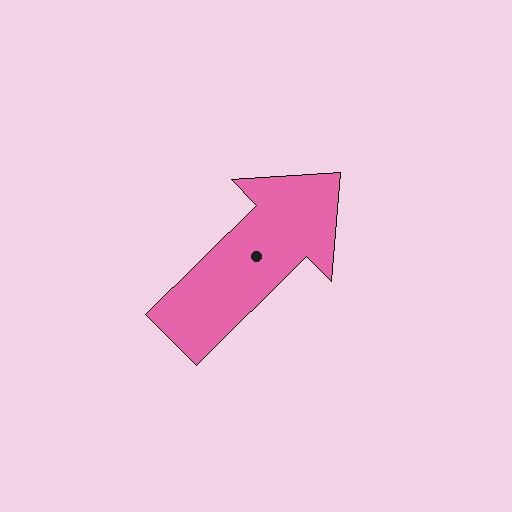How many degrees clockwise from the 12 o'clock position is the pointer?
Approximately 45 degrees.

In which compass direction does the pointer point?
Northeast.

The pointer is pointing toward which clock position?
Roughly 2 o'clock.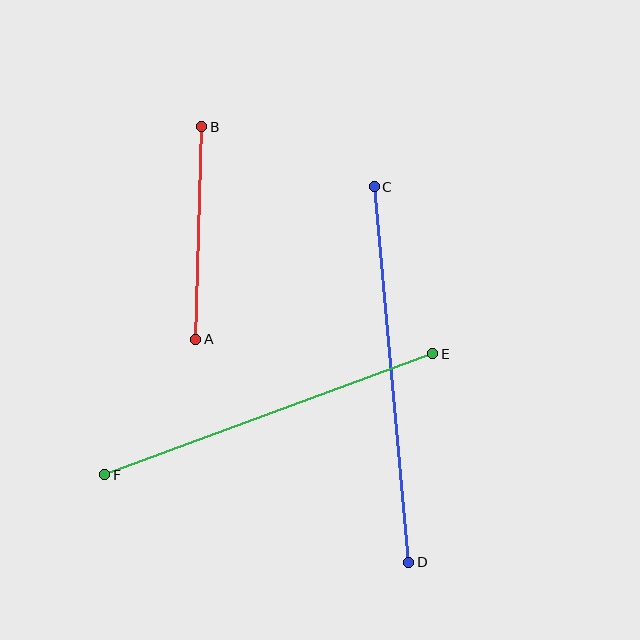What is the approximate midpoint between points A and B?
The midpoint is at approximately (199, 233) pixels.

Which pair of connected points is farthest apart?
Points C and D are farthest apart.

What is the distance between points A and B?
The distance is approximately 212 pixels.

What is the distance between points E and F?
The distance is approximately 350 pixels.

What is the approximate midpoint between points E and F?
The midpoint is at approximately (269, 414) pixels.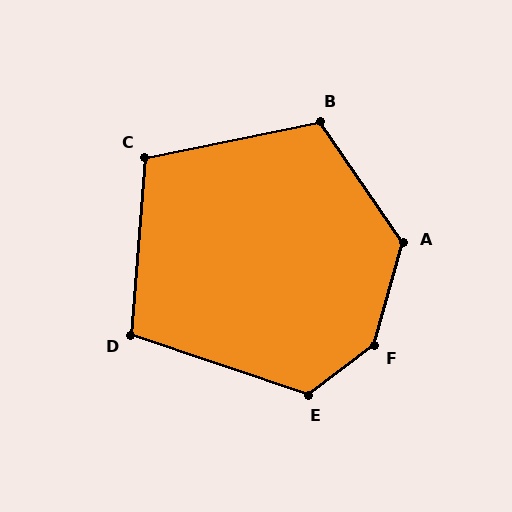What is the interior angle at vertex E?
Approximately 125 degrees (obtuse).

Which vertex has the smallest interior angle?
D, at approximately 104 degrees.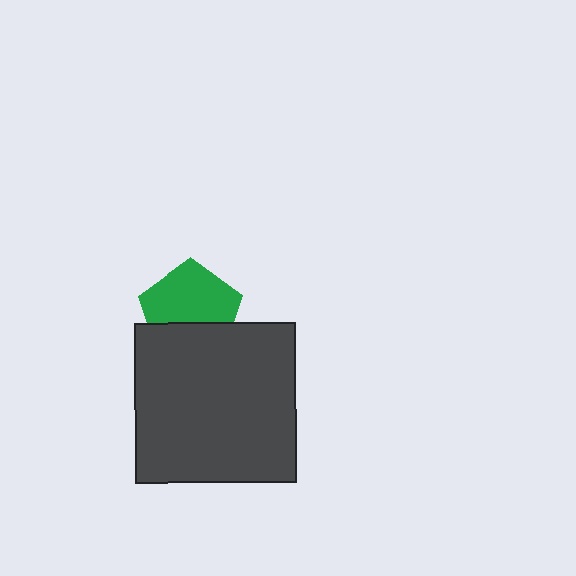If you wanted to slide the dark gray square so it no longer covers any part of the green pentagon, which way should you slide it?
Slide it down — that is the most direct way to separate the two shapes.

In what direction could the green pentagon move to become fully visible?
The green pentagon could move up. That would shift it out from behind the dark gray square entirely.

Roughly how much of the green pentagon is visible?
About half of it is visible (roughly 62%).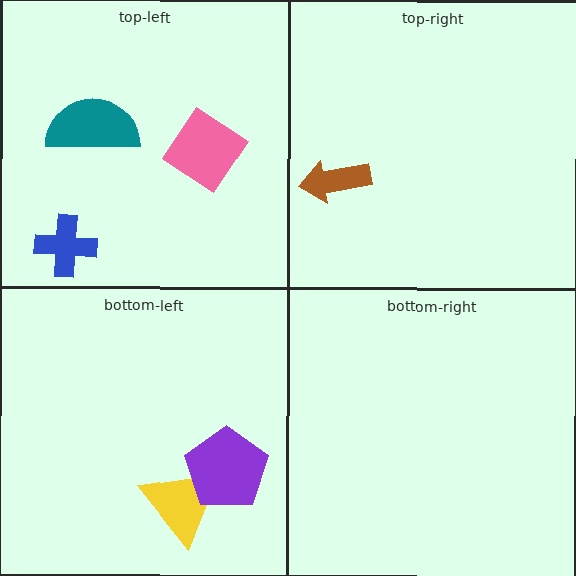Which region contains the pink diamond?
The top-left region.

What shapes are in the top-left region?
The blue cross, the teal semicircle, the pink diamond.